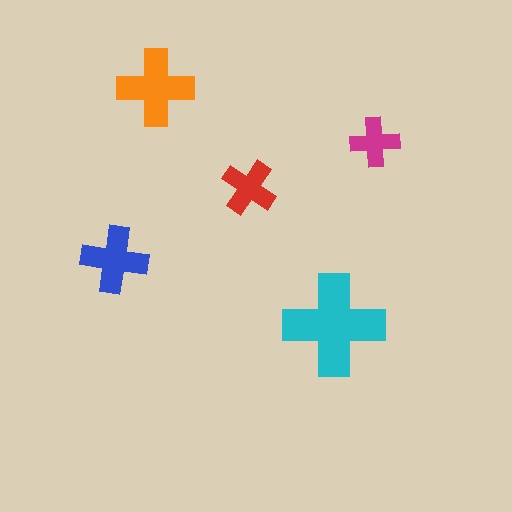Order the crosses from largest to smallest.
the cyan one, the orange one, the blue one, the red one, the magenta one.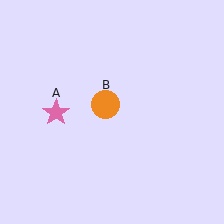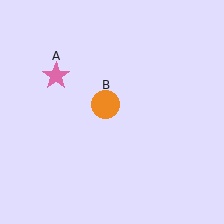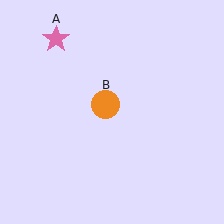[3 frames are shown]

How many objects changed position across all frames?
1 object changed position: pink star (object A).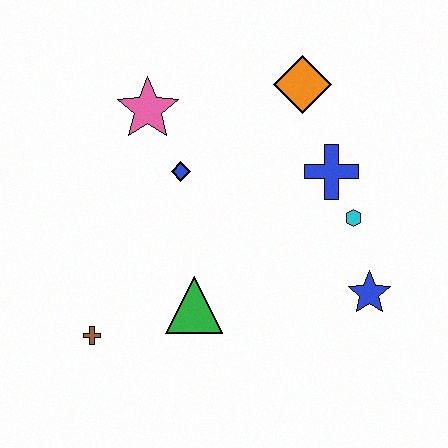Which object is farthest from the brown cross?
The orange diamond is farthest from the brown cross.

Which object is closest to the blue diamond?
The pink star is closest to the blue diamond.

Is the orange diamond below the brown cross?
No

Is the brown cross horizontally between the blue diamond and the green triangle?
No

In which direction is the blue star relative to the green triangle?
The blue star is to the right of the green triangle.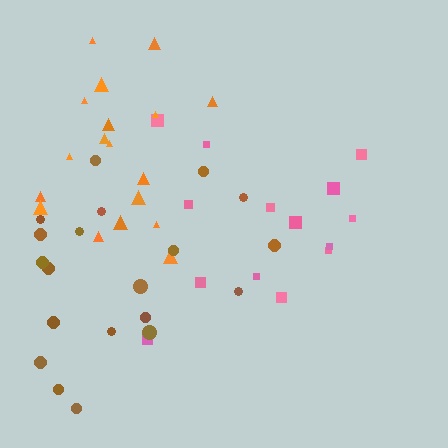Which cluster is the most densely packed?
Orange.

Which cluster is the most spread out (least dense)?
Pink.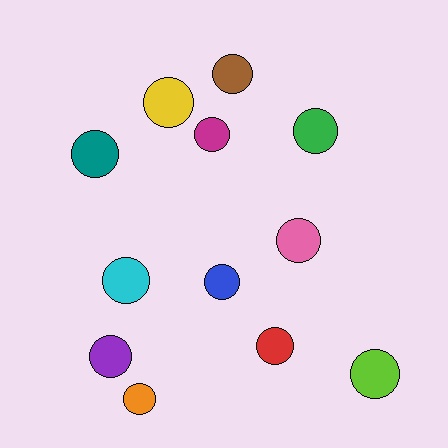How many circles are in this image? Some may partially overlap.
There are 12 circles.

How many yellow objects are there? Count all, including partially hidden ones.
There is 1 yellow object.